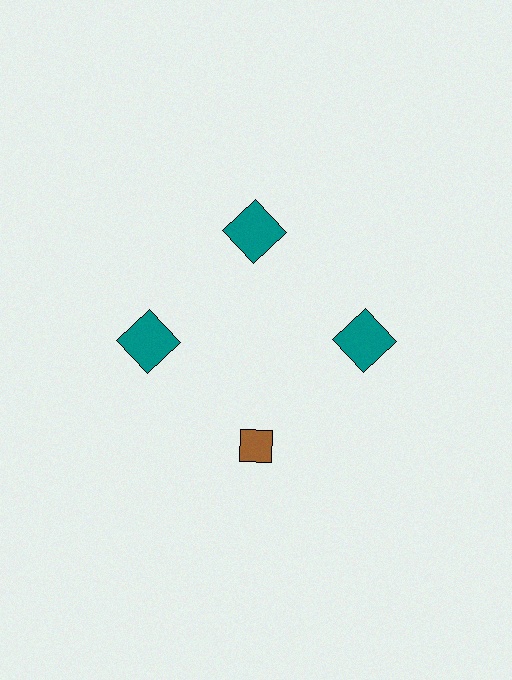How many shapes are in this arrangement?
There are 4 shapes arranged in a ring pattern.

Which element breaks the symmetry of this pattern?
The brown diamond at roughly the 6 o'clock position breaks the symmetry. All other shapes are teal squares.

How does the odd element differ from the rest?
It differs in both color (brown instead of teal) and shape (diamond instead of square).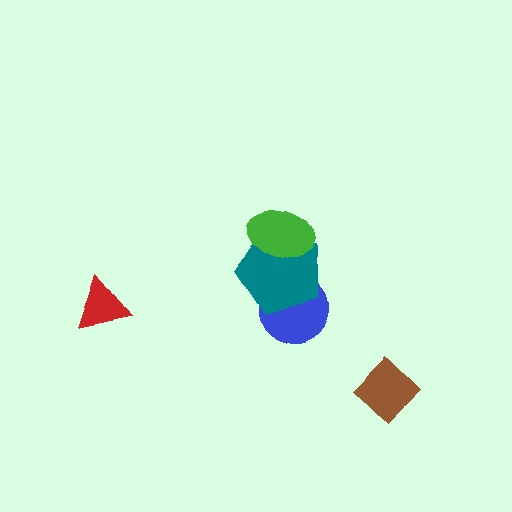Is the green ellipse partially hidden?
No, no other shape covers it.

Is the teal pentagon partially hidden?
Yes, it is partially covered by another shape.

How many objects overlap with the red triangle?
0 objects overlap with the red triangle.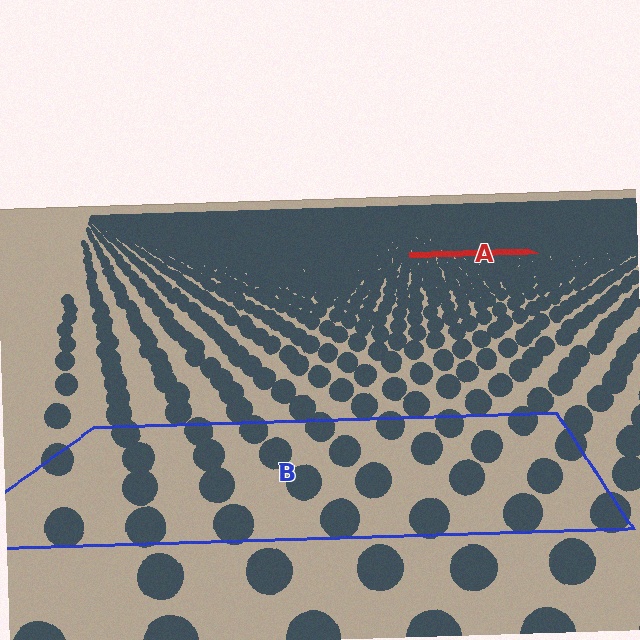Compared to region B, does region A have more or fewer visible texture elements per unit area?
Region A has more texture elements per unit area — they are packed more densely because it is farther away.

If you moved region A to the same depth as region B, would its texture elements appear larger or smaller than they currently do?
They would appear larger. At a closer depth, the same texture elements are projected at a bigger on-screen size.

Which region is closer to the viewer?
Region B is closer. The texture elements there are larger and more spread out.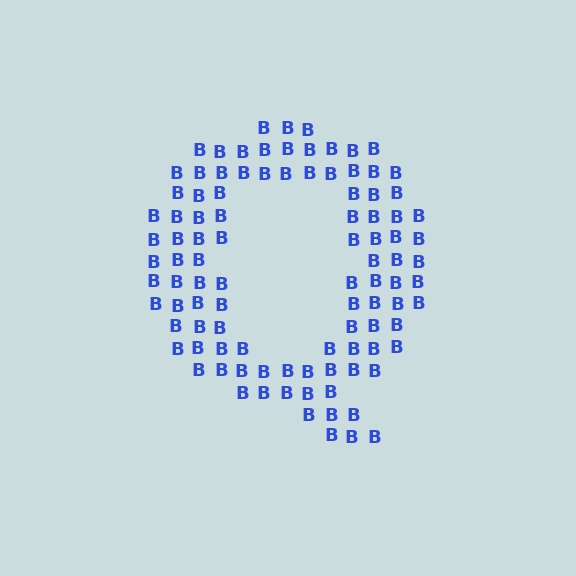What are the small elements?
The small elements are letter B's.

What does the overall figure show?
The overall figure shows the letter Q.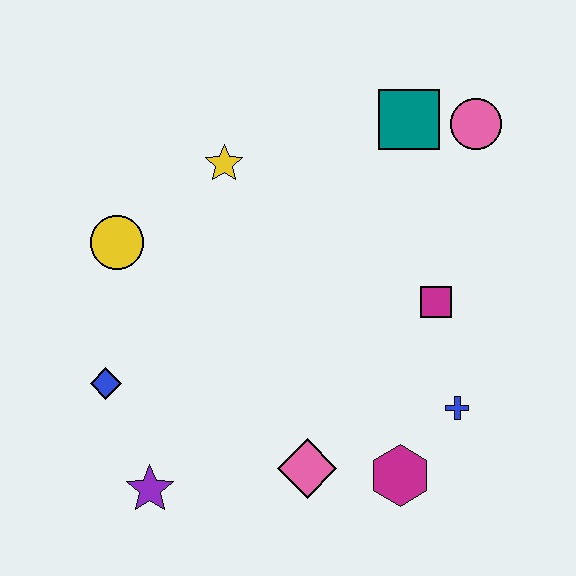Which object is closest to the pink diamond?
The magenta hexagon is closest to the pink diamond.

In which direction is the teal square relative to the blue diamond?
The teal square is to the right of the blue diamond.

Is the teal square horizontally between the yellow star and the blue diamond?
No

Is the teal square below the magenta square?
No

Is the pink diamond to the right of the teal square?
No